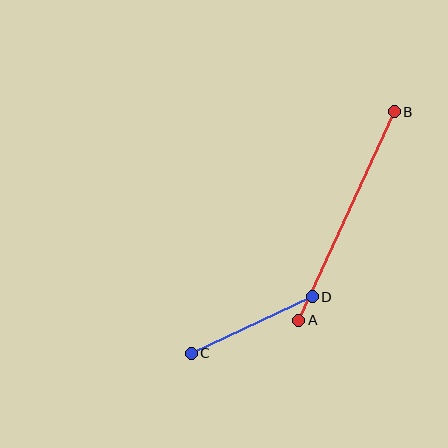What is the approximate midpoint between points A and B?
The midpoint is at approximately (347, 216) pixels.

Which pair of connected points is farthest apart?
Points A and B are farthest apart.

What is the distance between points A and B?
The distance is approximately 229 pixels.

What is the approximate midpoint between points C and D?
The midpoint is at approximately (252, 325) pixels.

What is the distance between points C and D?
The distance is approximately 133 pixels.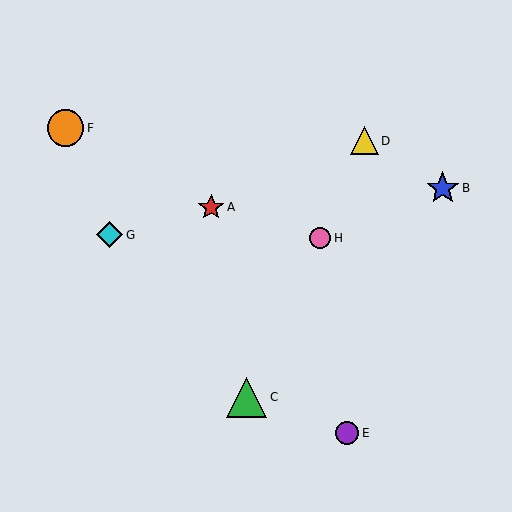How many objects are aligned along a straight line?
3 objects (C, D, H) are aligned along a straight line.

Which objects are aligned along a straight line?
Objects C, D, H are aligned along a straight line.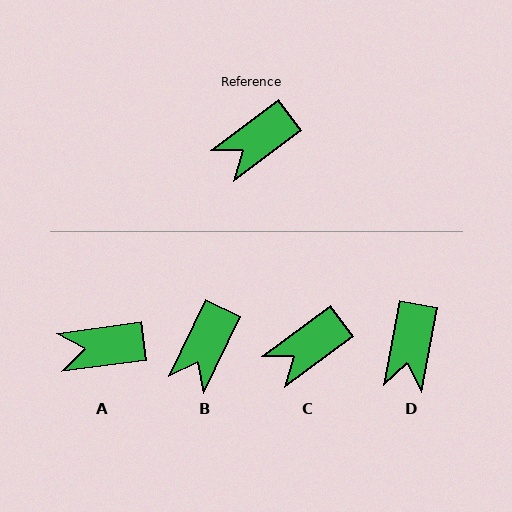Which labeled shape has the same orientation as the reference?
C.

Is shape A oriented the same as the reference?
No, it is off by about 29 degrees.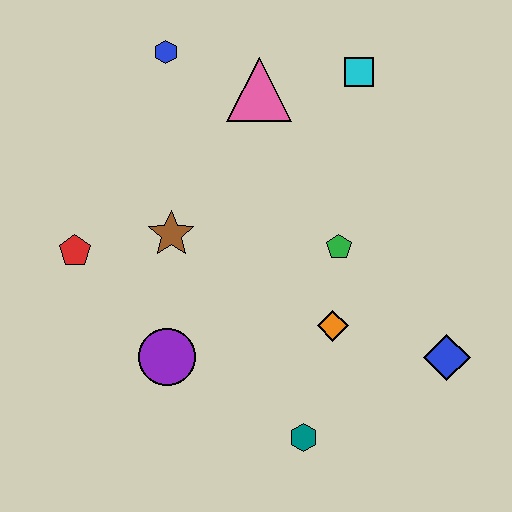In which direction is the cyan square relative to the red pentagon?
The cyan square is to the right of the red pentagon.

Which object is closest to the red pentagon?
The brown star is closest to the red pentagon.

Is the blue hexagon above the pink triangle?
Yes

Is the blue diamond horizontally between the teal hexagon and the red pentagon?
No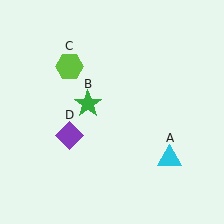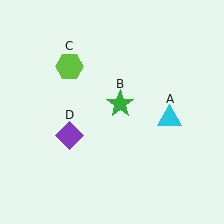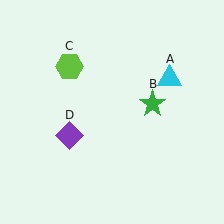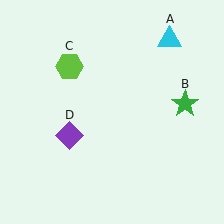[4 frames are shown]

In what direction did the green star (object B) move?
The green star (object B) moved right.